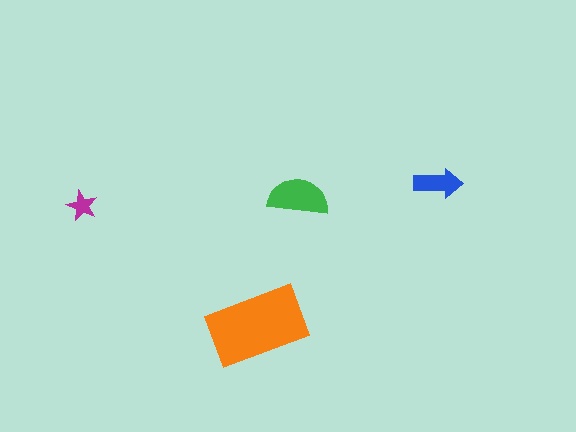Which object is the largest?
The orange rectangle.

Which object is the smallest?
The magenta star.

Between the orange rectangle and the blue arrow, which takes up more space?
The orange rectangle.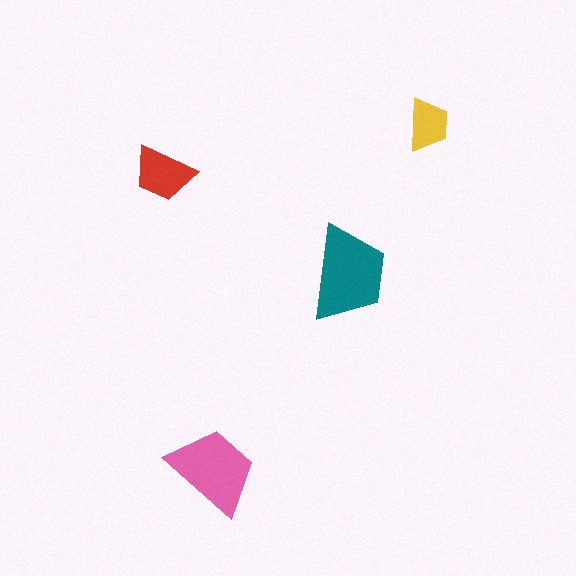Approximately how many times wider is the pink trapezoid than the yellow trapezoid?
About 1.5 times wider.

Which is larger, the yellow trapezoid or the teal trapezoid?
The teal one.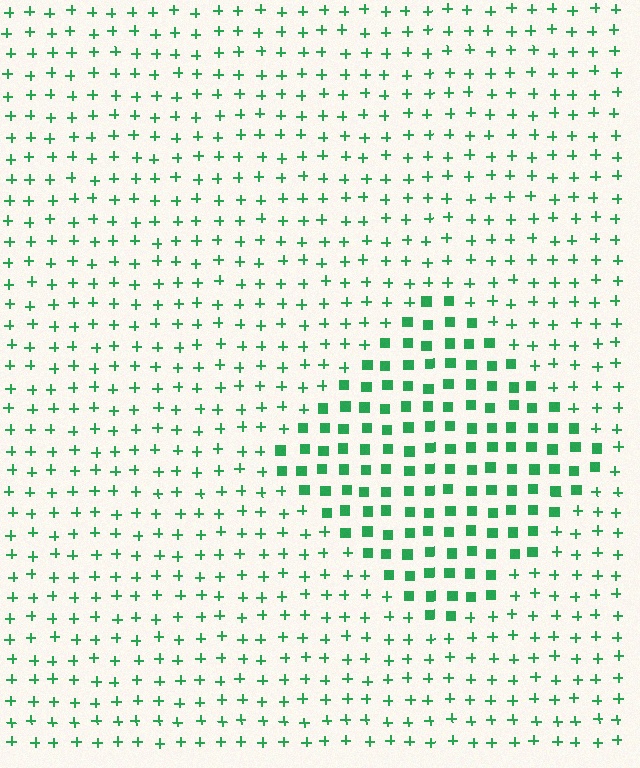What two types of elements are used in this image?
The image uses squares inside the diamond region and plus signs outside it.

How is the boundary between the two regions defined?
The boundary is defined by a change in element shape: squares inside vs. plus signs outside. All elements share the same color and spacing.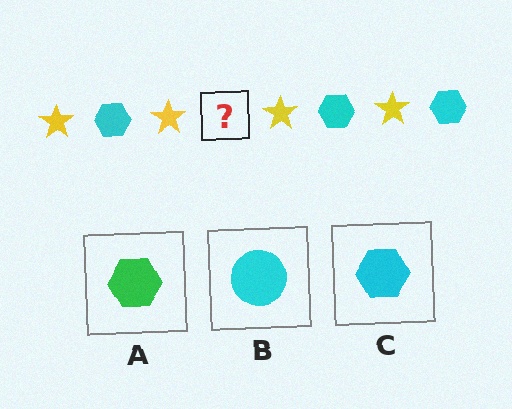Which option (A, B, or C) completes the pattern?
C.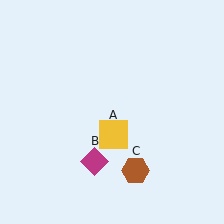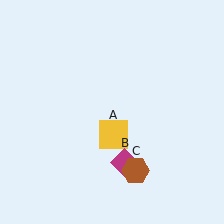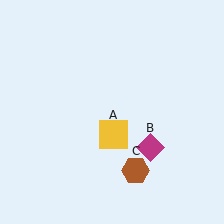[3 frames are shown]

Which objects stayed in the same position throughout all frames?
Yellow square (object A) and brown hexagon (object C) remained stationary.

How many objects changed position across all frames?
1 object changed position: magenta diamond (object B).